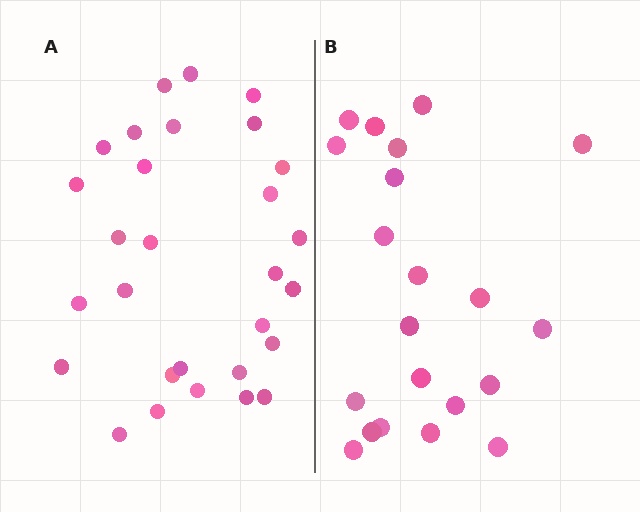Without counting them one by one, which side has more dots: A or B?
Region A (the left region) has more dots.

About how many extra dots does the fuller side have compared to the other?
Region A has roughly 8 or so more dots than region B.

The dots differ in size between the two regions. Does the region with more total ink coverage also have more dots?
No. Region B has more total ink coverage because its dots are larger, but region A actually contains more individual dots. Total area can be misleading — the number of items is what matters here.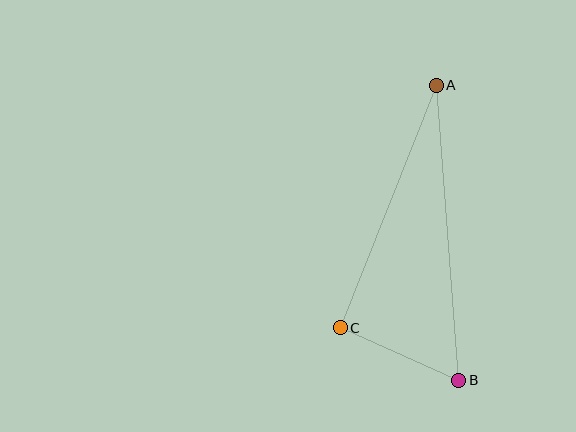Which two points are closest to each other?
Points B and C are closest to each other.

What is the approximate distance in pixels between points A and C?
The distance between A and C is approximately 261 pixels.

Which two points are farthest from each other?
Points A and B are farthest from each other.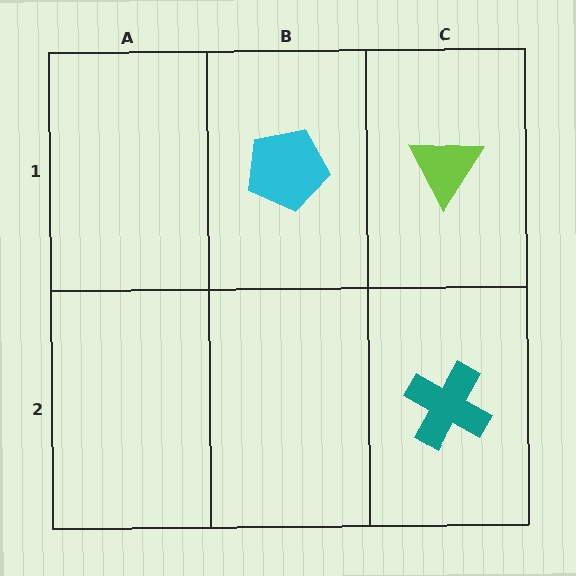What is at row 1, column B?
A cyan pentagon.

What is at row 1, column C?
A lime triangle.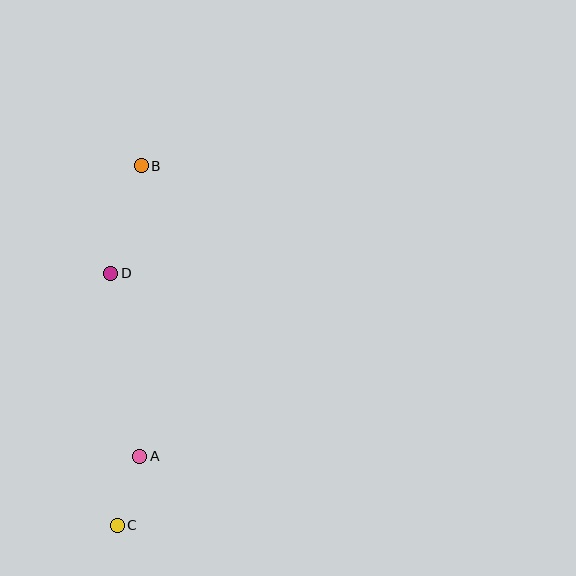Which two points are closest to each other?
Points A and C are closest to each other.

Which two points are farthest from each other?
Points B and C are farthest from each other.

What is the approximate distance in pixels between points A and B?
The distance between A and B is approximately 291 pixels.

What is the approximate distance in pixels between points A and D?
The distance between A and D is approximately 185 pixels.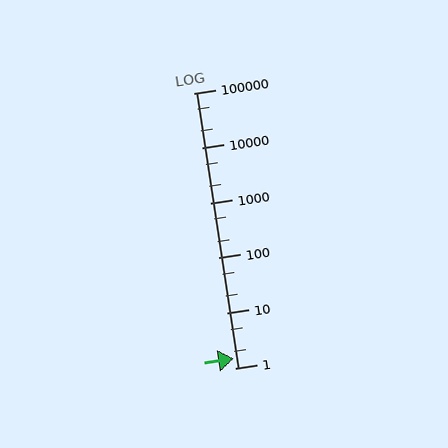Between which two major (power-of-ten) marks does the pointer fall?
The pointer is between 1 and 10.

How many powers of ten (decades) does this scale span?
The scale spans 5 decades, from 1 to 100000.